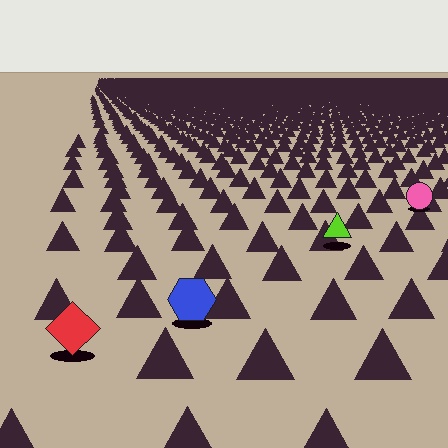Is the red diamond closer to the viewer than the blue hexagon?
Yes. The red diamond is closer — you can tell from the texture gradient: the ground texture is coarser near it.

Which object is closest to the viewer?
The red diamond is closest. The texture marks near it are larger and more spread out.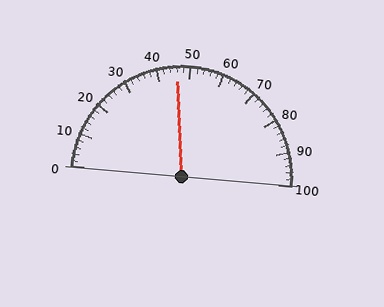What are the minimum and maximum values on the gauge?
The gauge ranges from 0 to 100.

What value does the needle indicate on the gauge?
The needle indicates approximately 46.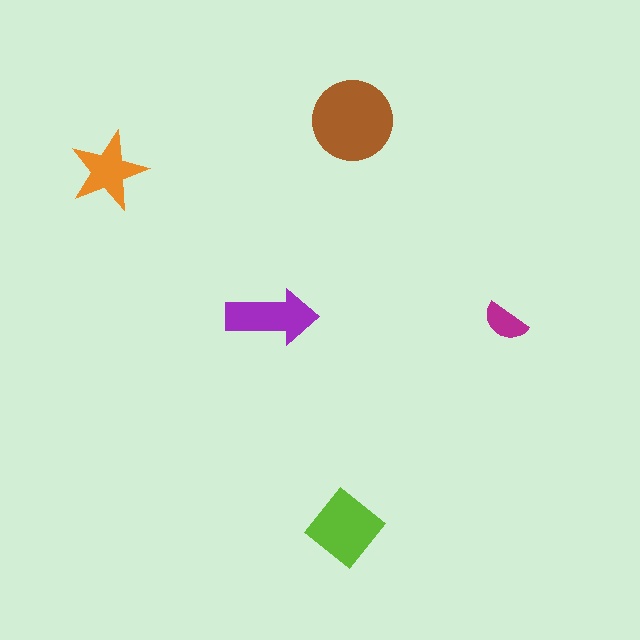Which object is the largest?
The brown circle.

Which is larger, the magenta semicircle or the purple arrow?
The purple arrow.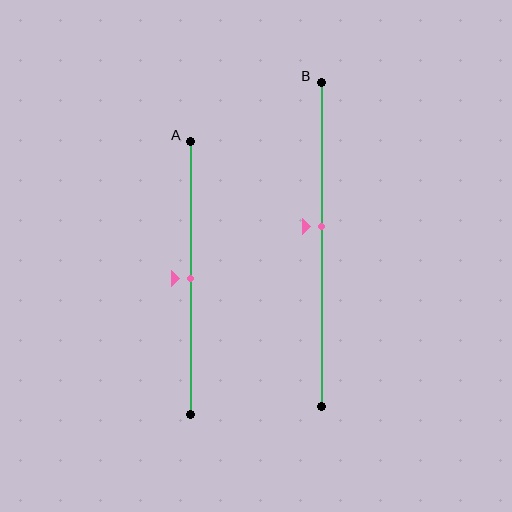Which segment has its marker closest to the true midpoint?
Segment A has its marker closest to the true midpoint.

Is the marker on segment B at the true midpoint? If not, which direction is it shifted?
No, the marker on segment B is shifted upward by about 6% of the segment length.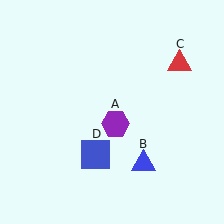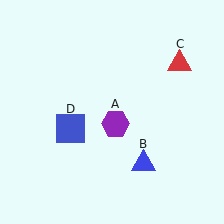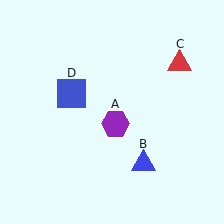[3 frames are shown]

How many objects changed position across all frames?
1 object changed position: blue square (object D).